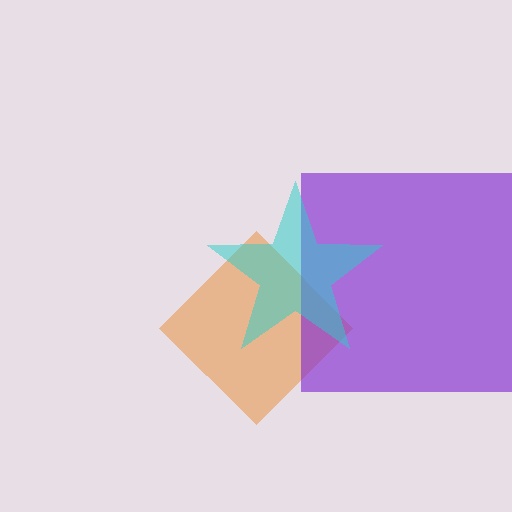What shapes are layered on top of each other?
The layered shapes are: an orange diamond, a purple square, a cyan star.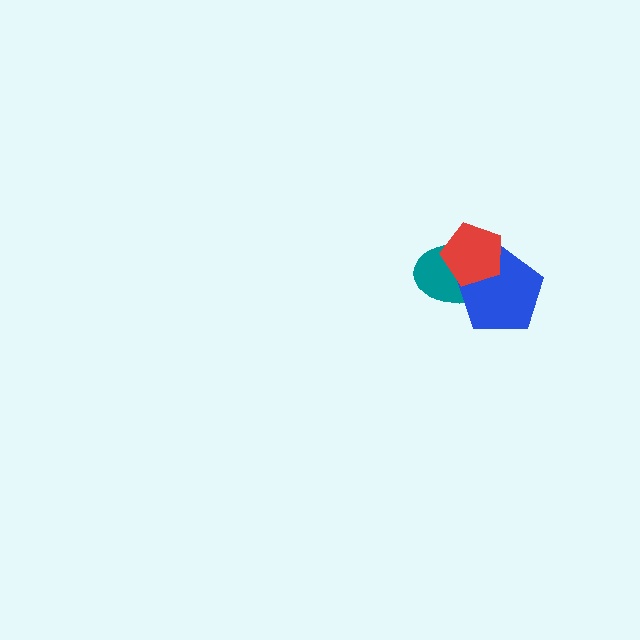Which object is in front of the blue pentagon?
The red pentagon is in front of the blue pentagon.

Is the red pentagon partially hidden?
No, no other shape covers it.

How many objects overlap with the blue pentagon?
2 objects overlap with the blue pentagon.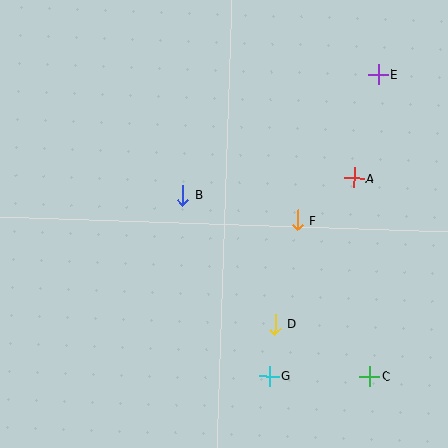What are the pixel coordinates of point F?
Point F is at (297, 220).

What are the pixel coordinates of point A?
Point A is at (354, 178).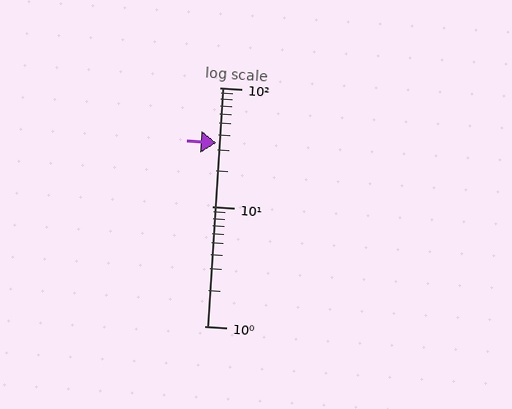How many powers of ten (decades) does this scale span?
The scale spans 2 decades, from 1 to 100.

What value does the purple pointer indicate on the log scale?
The pointer indicates approximately 34.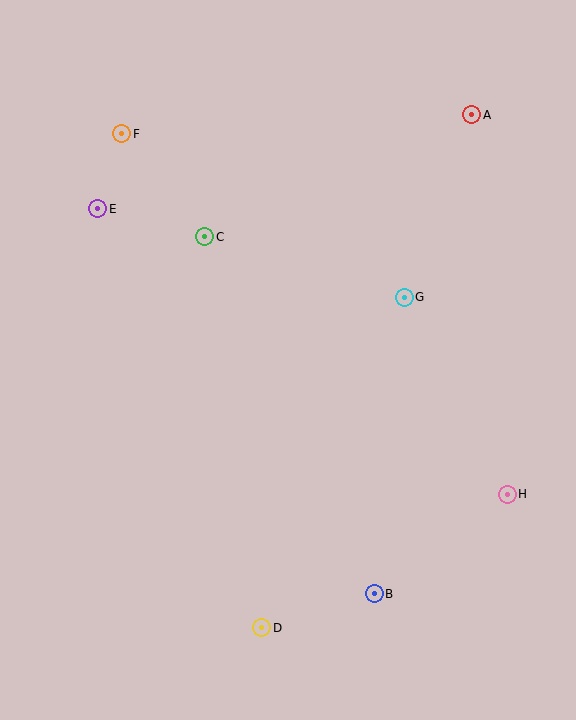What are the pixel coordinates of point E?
Point E is at (98, 209).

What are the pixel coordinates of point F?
Point F is at (122, 134).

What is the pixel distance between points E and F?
The distance between E and F is 79 pixels.